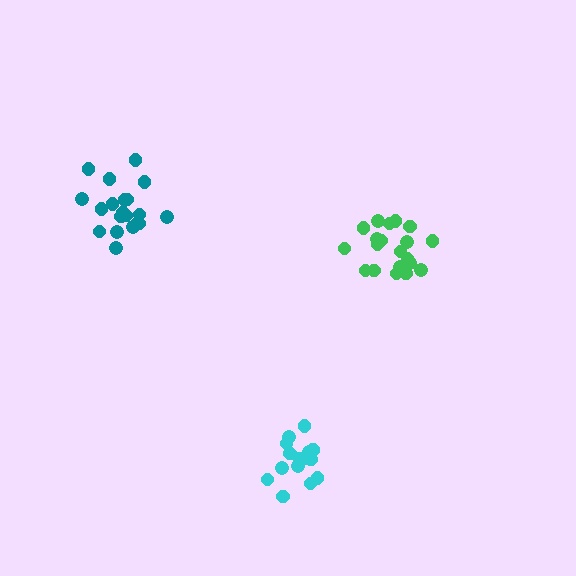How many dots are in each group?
Group 1: 20 dots, Group 2: 20 dots, Group 3: 16 dots (56 total).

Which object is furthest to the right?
The green cluster is rightmost.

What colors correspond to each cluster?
The clusters are colored: teal, green, cyan.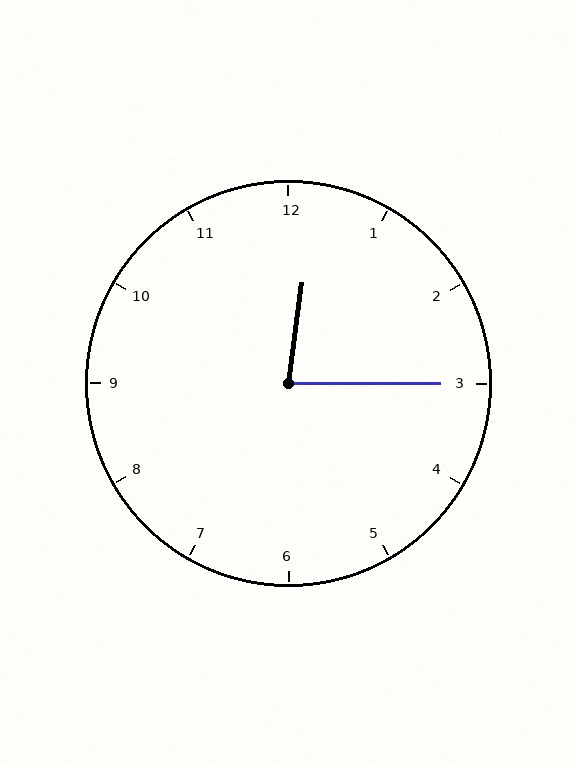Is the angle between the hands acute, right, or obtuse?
It is acute.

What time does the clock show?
12:15.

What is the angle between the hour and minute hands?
Approximately 82 degrees.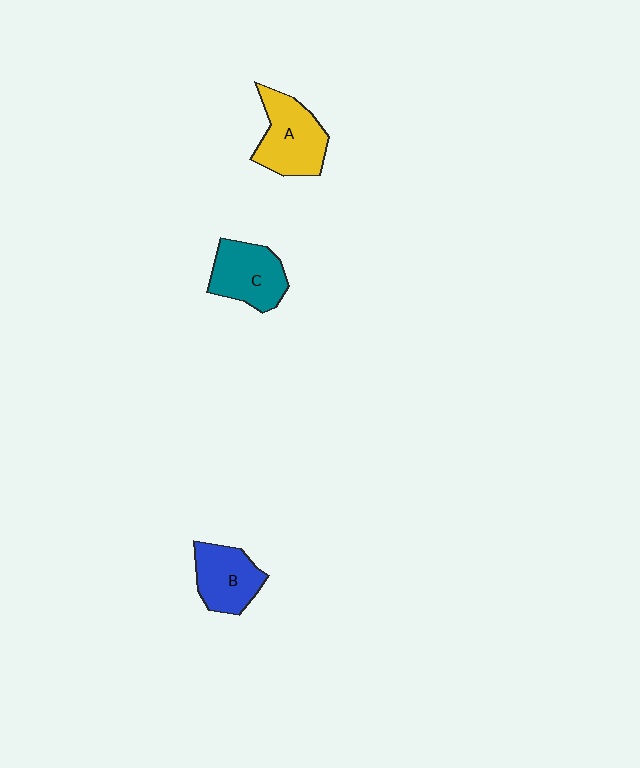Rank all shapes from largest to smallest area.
From largest to smallest: A (yellow), C (teal), B (blue).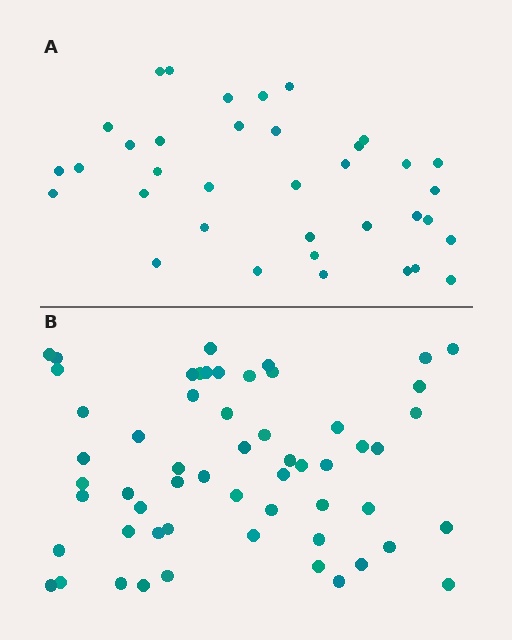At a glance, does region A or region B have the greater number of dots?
Region B (the bottom region) has more dots.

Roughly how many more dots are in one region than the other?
Region B has approximately 20 more dots than region A.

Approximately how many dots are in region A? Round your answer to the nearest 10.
About 40 dots. (The exact count is 36, which rounds to 40.)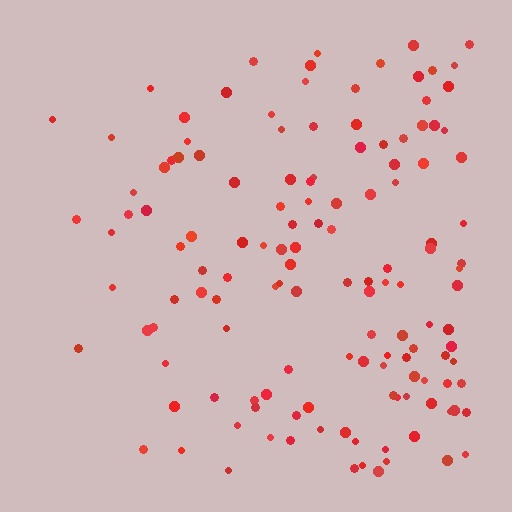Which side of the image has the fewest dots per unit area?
The left.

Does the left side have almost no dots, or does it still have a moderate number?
Still a moderate number, just noticeably fewer than the right.